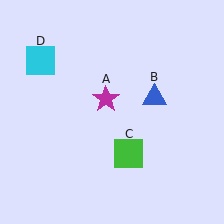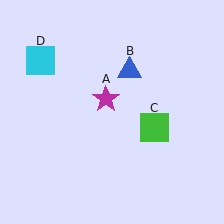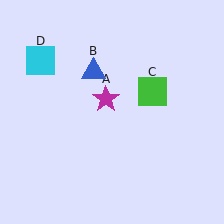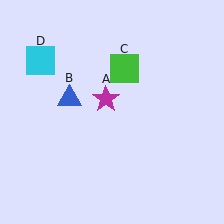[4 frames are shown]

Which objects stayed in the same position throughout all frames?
Magenta star (object A) and cyan square (object D) remained stationary.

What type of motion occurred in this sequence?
The blue triangle (object B), green square (object C) rotated counterclockwise around the center of the scene.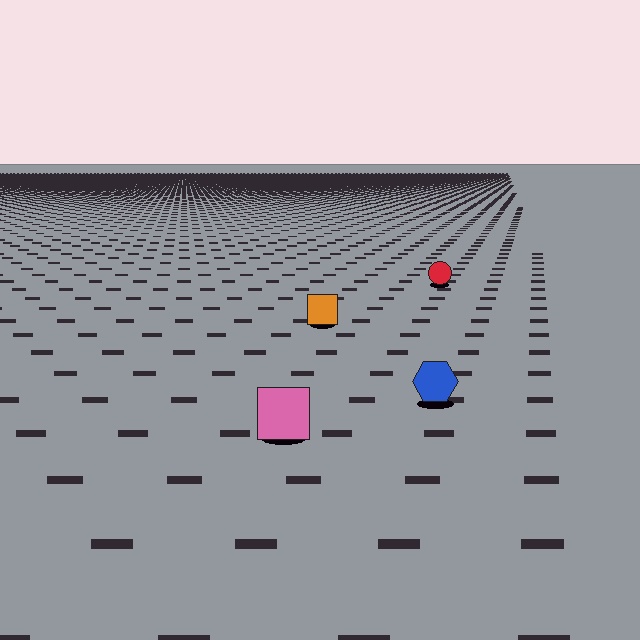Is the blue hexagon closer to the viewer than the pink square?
No. The pink square is closer — you can tell from the texture gradient: the ground texture is coarser near it.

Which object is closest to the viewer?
The pink square is closest. The texture marks near it are larger and more spread out.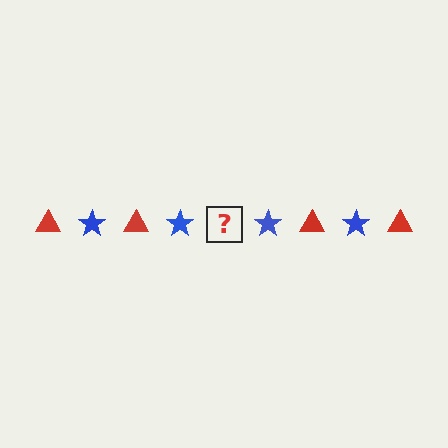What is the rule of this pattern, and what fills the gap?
The rule is that the pattern alternates between red triangle and blue star. The gap should be filled with a red triangle.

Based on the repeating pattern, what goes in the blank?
The blank should be a red triangle.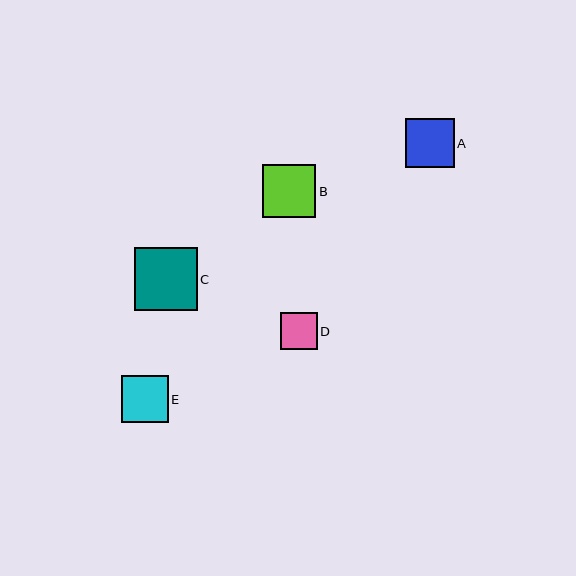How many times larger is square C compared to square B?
Square C is approximately 1.2 times the size of square B.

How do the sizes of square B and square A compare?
Square B and square A are approximately the same size.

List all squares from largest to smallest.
From largest to smallest: C, B, A, E, D.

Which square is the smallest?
Square D is the smallest with a size of approximately 36 pixels.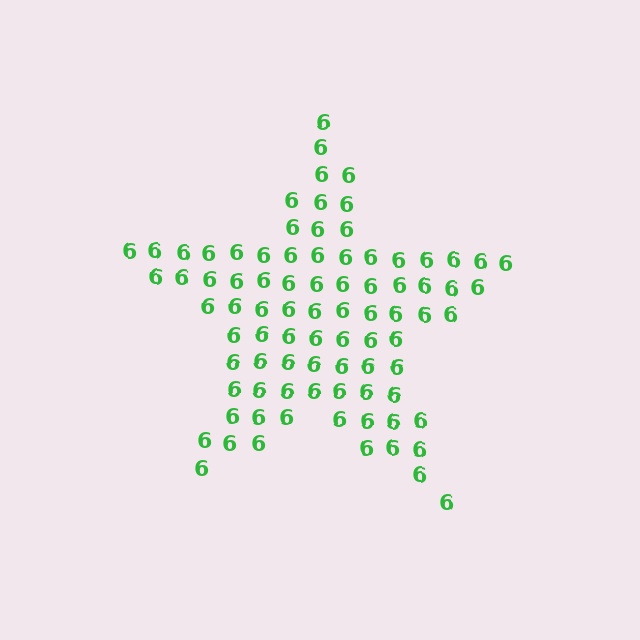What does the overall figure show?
The overall figure shows a star.